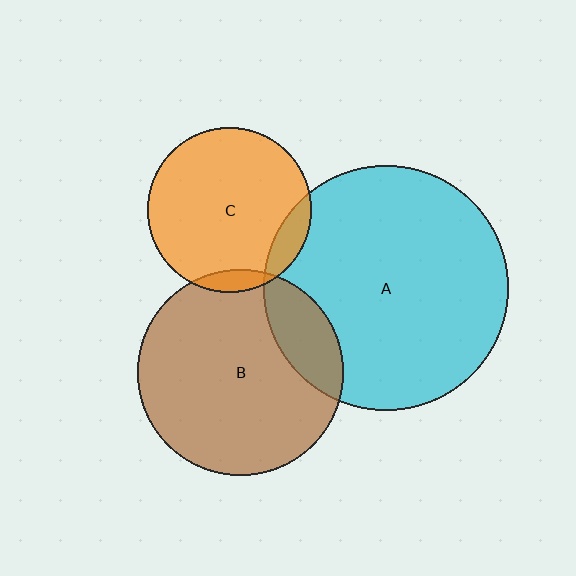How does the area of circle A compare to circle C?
Approximately 2.2 times.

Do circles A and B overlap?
Yes.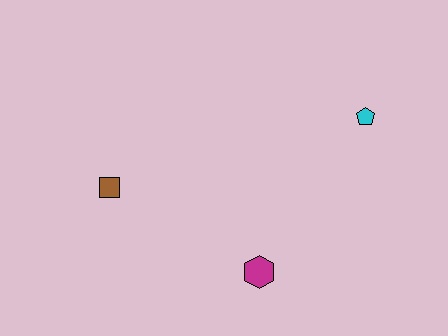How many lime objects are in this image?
There are no lime objects.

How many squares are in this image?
There is 1 square.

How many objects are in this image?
There are 3 objects.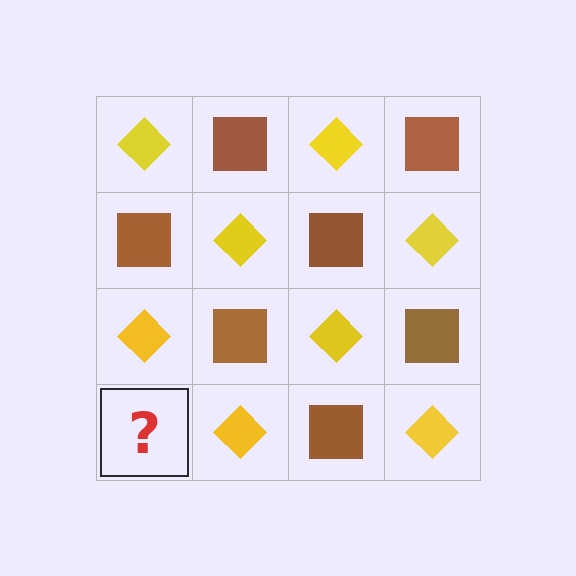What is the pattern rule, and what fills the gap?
The rule is that it alternates yellow diamond and brown square in a checkerboard pattern. The gap should be filled with a brown square.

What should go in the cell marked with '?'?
The missing cell should contain a brown square.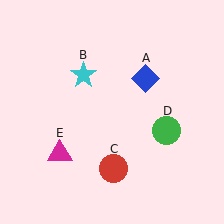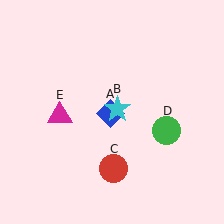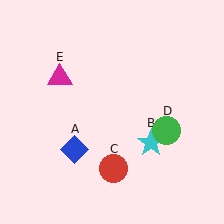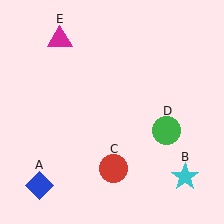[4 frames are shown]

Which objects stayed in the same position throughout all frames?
Red circle (object C) and green circle (object D) remained stationary.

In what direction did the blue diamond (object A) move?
The blue diamond (object A) moved down and to the left.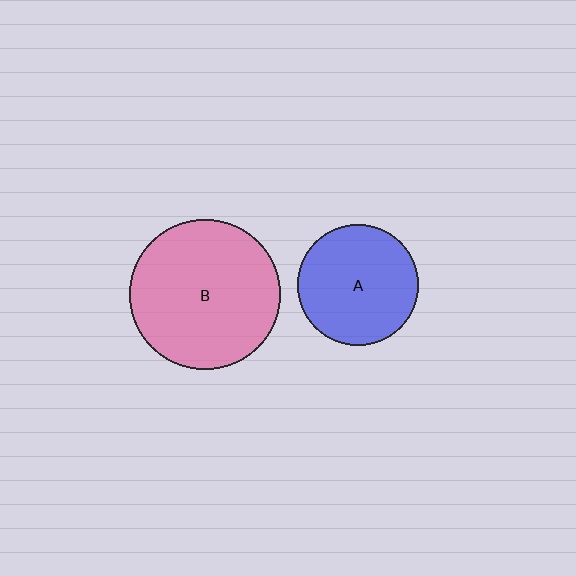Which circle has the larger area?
Circle B (pink).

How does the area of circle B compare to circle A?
Approximately 1.5 times.